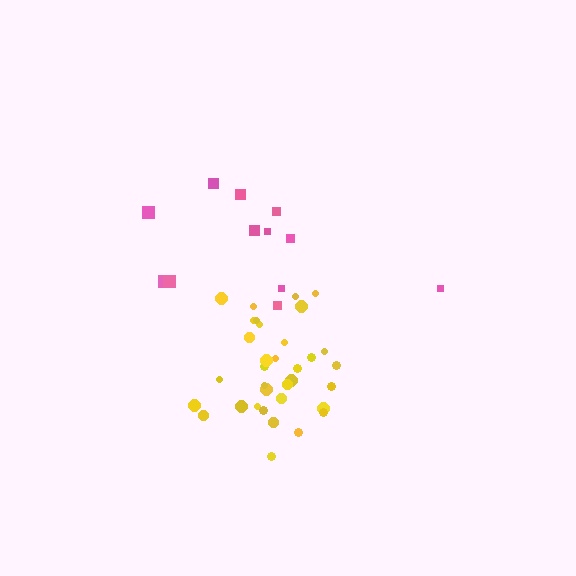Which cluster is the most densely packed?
Yellow.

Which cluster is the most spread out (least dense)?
Pink.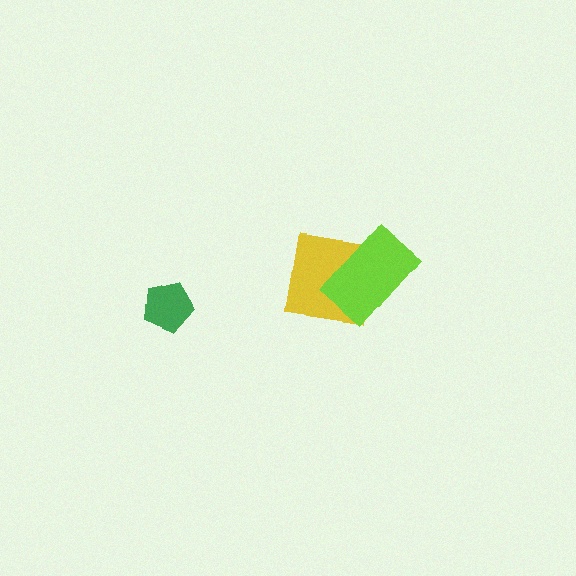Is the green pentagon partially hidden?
No, no other shape covers it.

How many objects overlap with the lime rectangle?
1 object overlaps with the lime rectangle.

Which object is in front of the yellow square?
The lime rectangle is in front of the yellow square.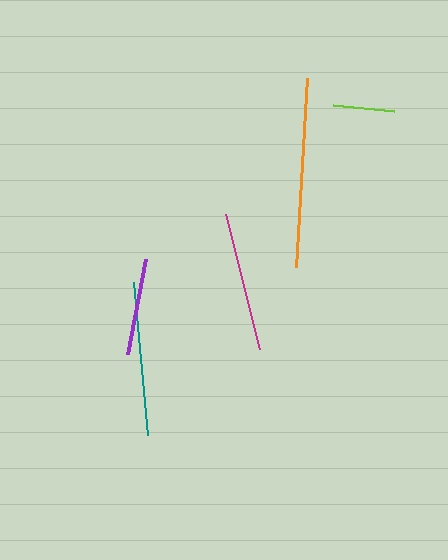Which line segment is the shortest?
The lime line is the shortest at approximately 62 pixels.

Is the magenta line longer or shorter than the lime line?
The magenta line is longer than the lime line.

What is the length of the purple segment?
The purple segment is approximately 98 pixels long.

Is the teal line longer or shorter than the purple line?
The teal line is longer than the purple line.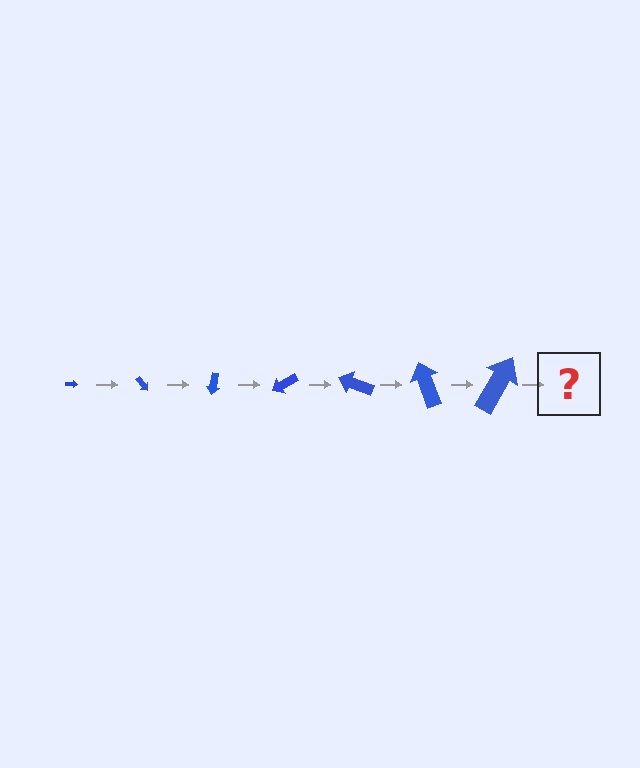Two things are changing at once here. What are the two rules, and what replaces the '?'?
The two rules are that the arrow grows larger each step and it rotates 50 degrees each step. The '?' should be an arrow, larger than the previous one and rotated 350 degrees from the start.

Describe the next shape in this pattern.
It should be an arrow, larger than the previous one and rotated 350 degrees from the start.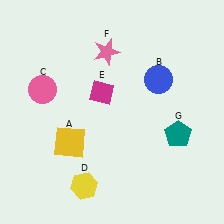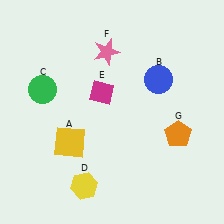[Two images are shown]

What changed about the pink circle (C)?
In Image 1, C is pink. In Image 2, it changed to green.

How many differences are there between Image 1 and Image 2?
There are 2 differences between the two images.